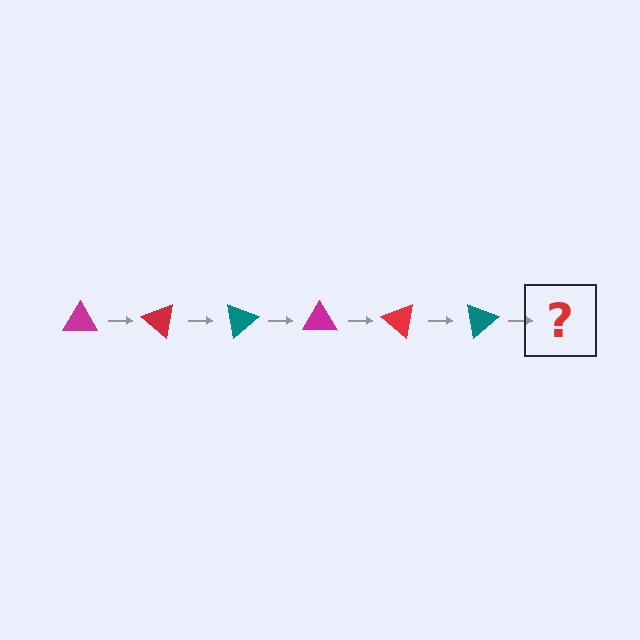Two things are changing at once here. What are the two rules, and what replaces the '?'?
The two rules are that it rotates 40 degrees each step and the color cycles through magenta, red, and teal. The '?' should be a magenta triangle, rotated 240 degrees from the start.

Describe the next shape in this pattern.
It should be a magenta triangle, rotated 240 degrees from the start.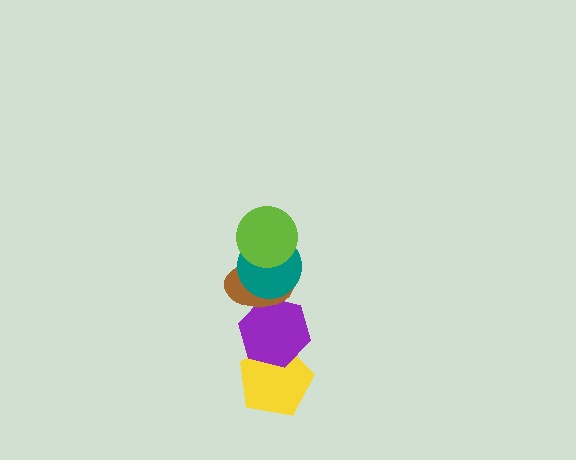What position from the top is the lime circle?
The lime circle is 1st from the top.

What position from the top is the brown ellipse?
The brown ellipse is 3rd from the top.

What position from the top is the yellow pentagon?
The yellow pentagon is 5th from the top.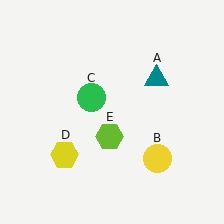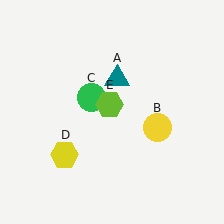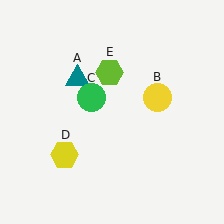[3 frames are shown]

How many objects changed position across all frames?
3 objects changed position: teal triangle (object A), yellow circle (object B), lime hexagon (object E).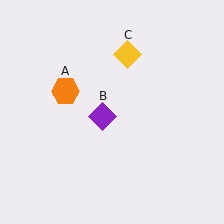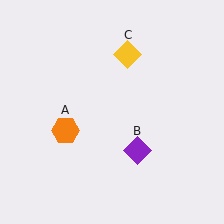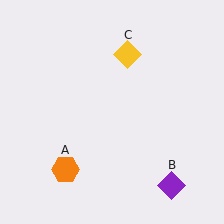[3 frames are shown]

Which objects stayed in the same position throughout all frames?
Yellow diamond (object C) remained stationary.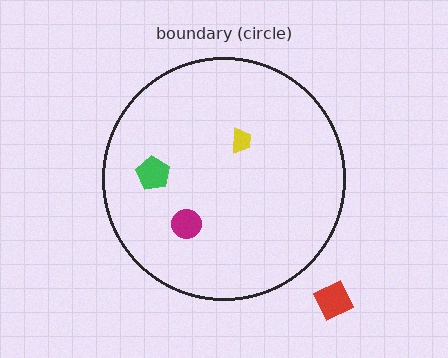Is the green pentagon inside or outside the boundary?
Inside.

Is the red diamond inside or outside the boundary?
Outside.